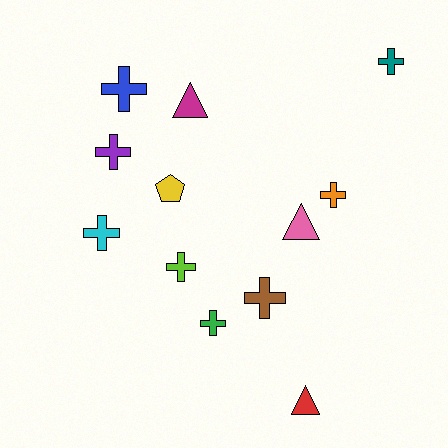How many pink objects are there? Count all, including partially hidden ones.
There is 1 pink object.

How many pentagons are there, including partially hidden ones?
There is 1 pentagon.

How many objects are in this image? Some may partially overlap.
There are 12 objects.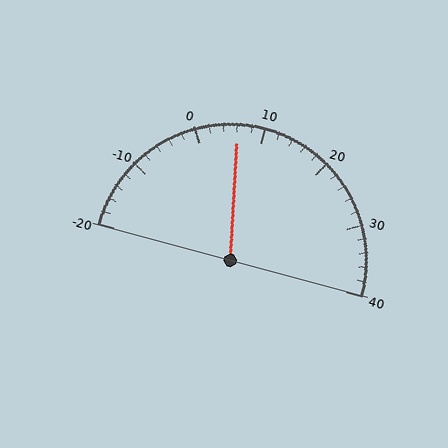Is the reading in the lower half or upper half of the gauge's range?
The reading is in the lower half of the range (-20 to 40).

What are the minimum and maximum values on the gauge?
The gauge ranges from -20 to 40.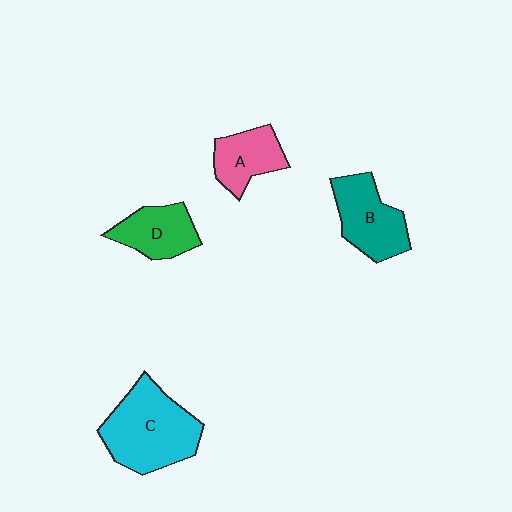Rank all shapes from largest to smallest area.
From largest to smallest: C (cyan), B (teal), D (green), A (pink).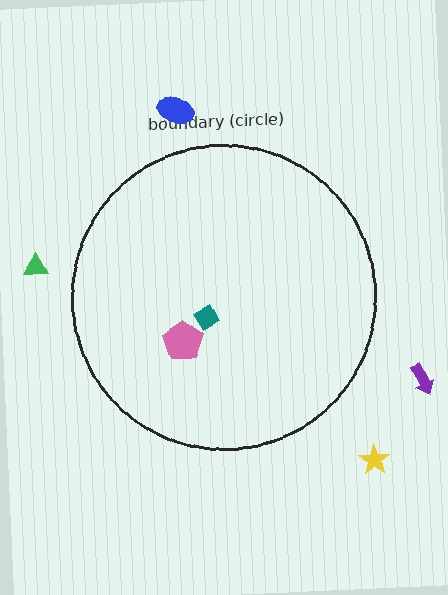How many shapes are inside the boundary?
2 inside, 4 outside.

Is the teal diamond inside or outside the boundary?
Inside.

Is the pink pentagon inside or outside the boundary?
Inside.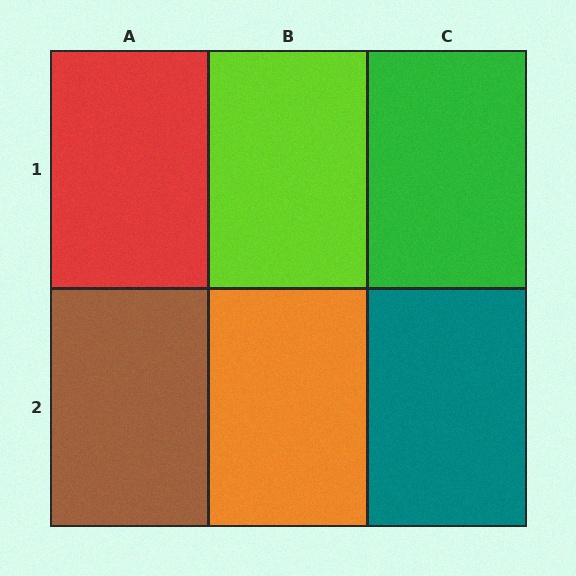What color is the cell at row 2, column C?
Teal.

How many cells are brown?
1 cell is brown.